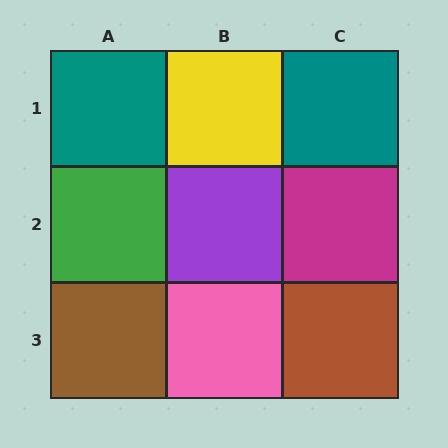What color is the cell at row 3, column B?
Pink.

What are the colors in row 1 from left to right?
Teal, yellow, teal.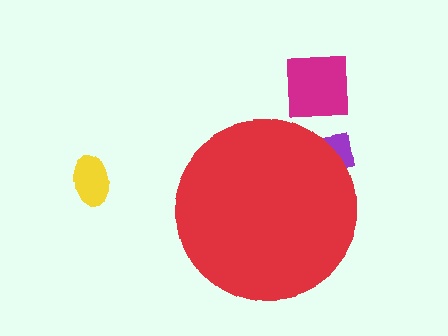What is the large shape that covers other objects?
A red circle.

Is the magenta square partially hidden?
No, the magenta square is fully visible.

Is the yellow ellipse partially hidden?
No, the yellow ellipse is fully visible.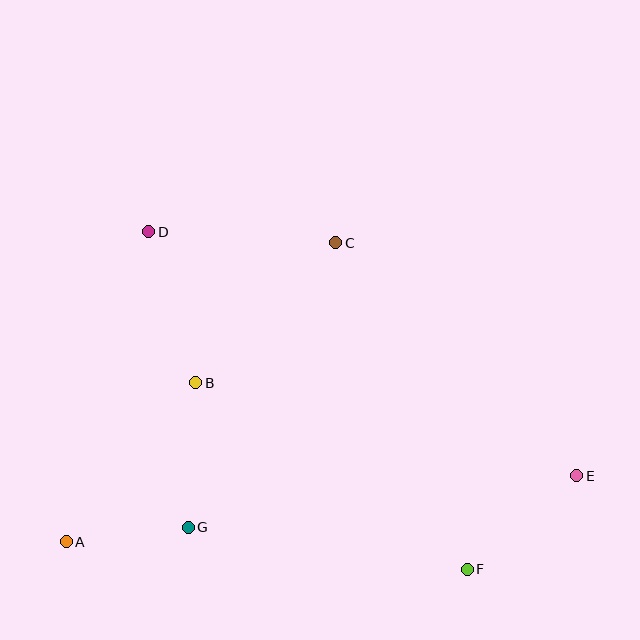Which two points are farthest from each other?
Points A and E are farthest from each other.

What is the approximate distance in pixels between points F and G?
The distance between F and G is approximately 282 pixels.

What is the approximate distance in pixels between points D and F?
The distance between D and F is approximately 464 pixels.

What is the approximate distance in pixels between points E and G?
The distance between E and G is approximately 392 pixels.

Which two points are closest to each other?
Points A and G are closest to each other.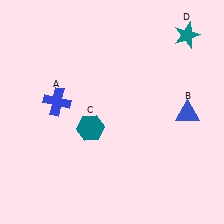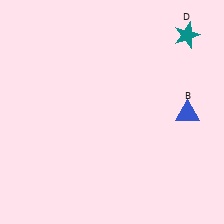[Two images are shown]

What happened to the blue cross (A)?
The blue cross (A) was removed in Image 2. It was in the top-left area of Image 1.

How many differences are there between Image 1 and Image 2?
There are 2 differences between the two images.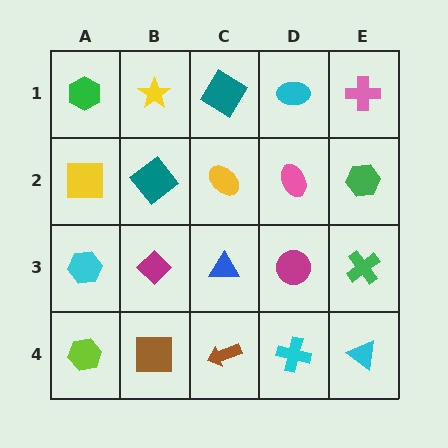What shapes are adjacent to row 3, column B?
A teal diamond (row 2, column B), a brown square (row 4, column B), a cyan hexagon (row 3, column A), a blue triangle (row 3, column C).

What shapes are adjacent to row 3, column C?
A yellow ellipse (row 2, column C), a brown arrow (row 4, column C), a magenta diamond (row 3, column B), a magenta circle (row 3, column D).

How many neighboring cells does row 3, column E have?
3.